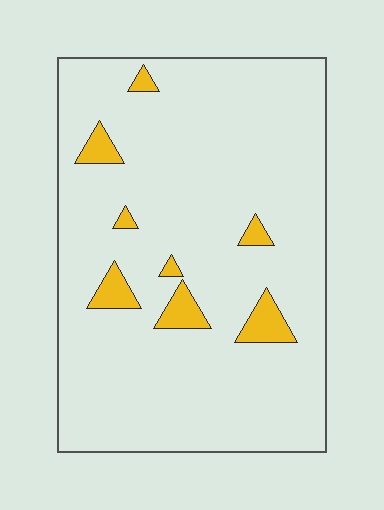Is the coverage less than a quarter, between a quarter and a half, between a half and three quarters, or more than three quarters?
Less than a quarter.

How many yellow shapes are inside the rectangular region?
8.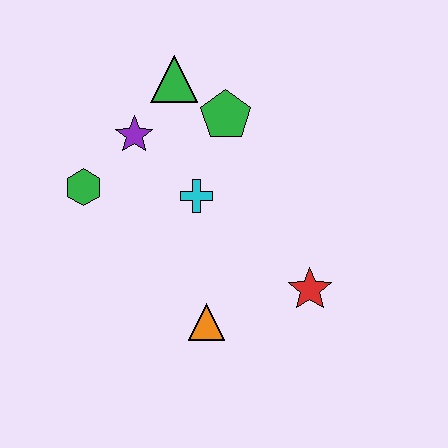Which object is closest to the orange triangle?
The red star is closest to the orange triangle.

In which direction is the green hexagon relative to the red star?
The green hexagon is to the left of the red star.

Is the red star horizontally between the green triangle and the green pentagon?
No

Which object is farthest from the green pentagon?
The orange triangle is farthest from the green pentagon.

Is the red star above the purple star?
No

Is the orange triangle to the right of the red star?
No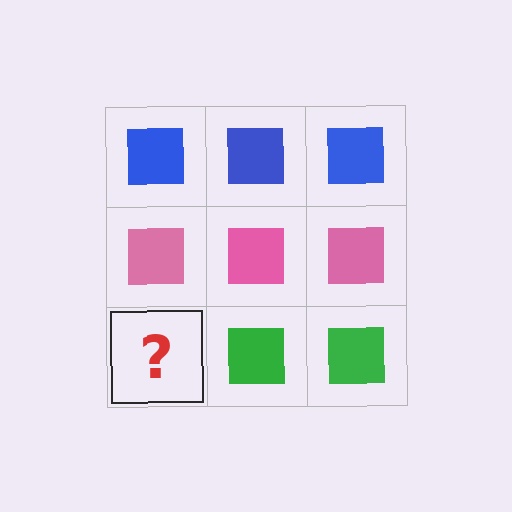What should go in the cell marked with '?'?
The missing cell should contain a green square.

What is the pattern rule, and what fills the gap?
The rule is that each row has a consistent color. The gap should be filled with a green square.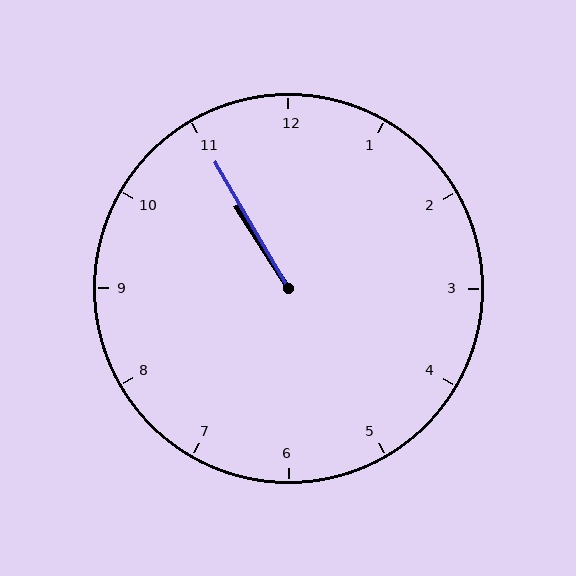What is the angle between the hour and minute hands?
Approximately 2 degrees.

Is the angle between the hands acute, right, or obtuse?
It is acute.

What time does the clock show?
10:55.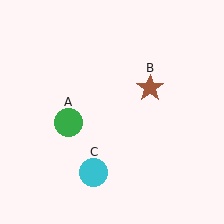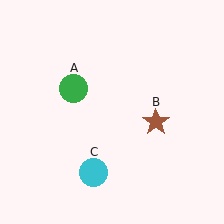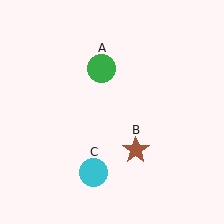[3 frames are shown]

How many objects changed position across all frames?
2 objects changed position: green circle (object A), brown star (object B).